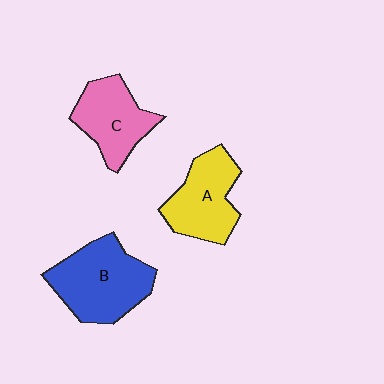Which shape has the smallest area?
Shape C (pink).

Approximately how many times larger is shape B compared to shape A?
Approximately 1.3 times.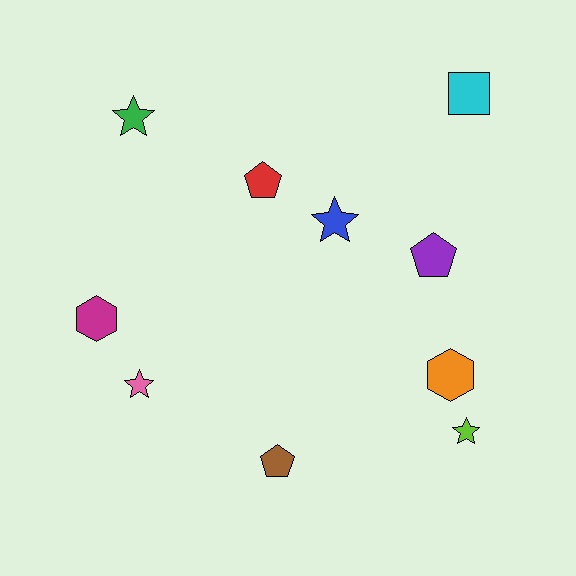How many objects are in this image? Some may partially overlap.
There are 10 objects.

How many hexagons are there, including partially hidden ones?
There are 2 hexagons.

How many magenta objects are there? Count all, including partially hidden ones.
There is 1 magenta object.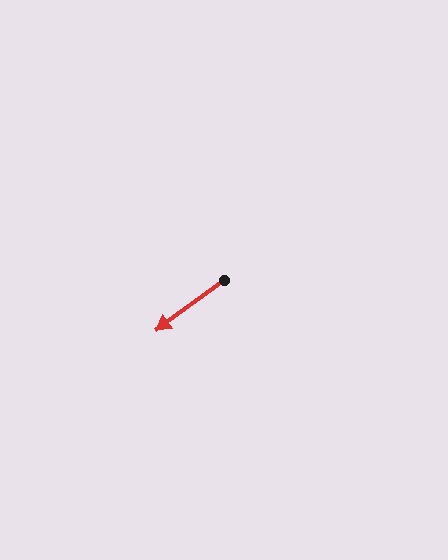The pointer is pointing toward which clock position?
Roughly 8 o'clock.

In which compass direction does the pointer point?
Southwest.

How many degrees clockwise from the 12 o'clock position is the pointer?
Approximately 233 degrees.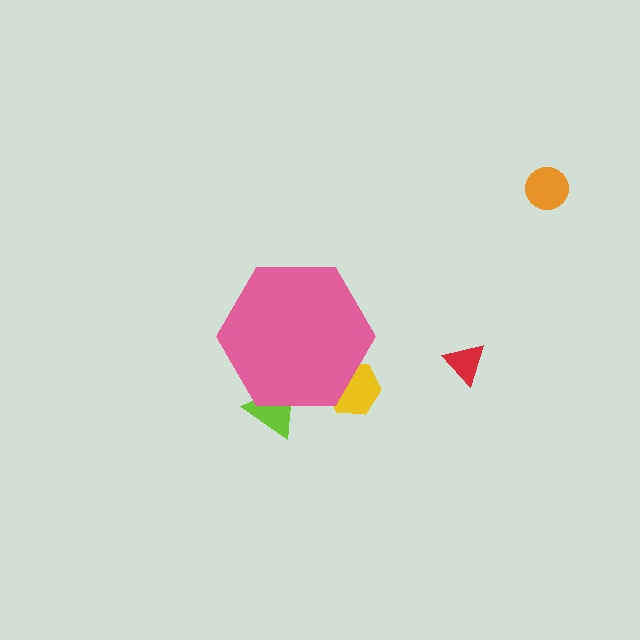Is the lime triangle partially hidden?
Yes, the lime triangle is partially hidden behind the pink hexagon.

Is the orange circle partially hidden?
No, the orange circle is fully visible.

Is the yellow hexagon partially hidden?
Yes, the yellow hexagon is partially hidden behind the pink hexagon.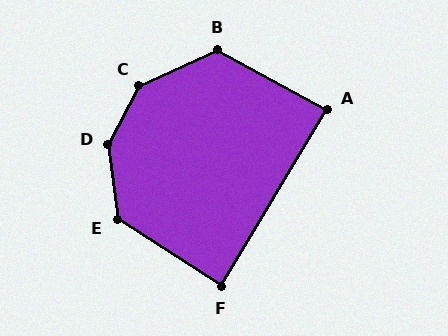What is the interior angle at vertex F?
Approximately 88 degrees (approximately right).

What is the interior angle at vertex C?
Approximately 142 degrees (obtuse).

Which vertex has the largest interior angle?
D, at approximately 145 degrees.